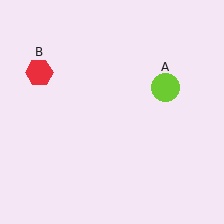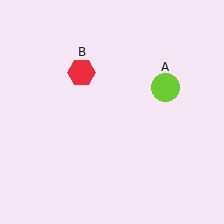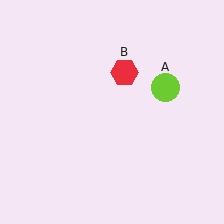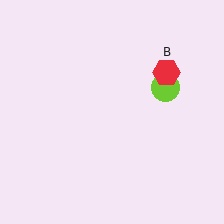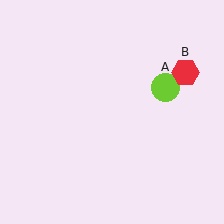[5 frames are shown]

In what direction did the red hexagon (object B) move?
The red hexagon (object B) moved right.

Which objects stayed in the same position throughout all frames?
Lime circle (object A) remained stationary.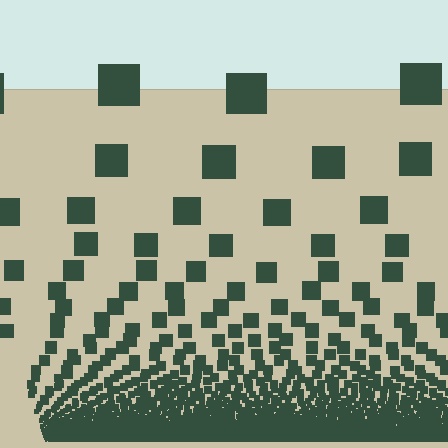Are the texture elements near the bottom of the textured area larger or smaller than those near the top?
Smaller. The gradient is inverted — elements near the bottom are smaller and denser.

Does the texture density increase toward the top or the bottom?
Density increases toward the bottom.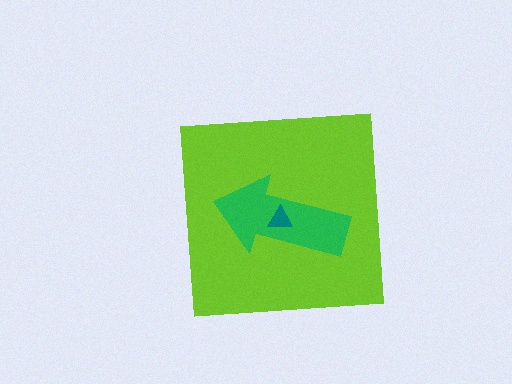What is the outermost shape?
The lime square.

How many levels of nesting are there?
3.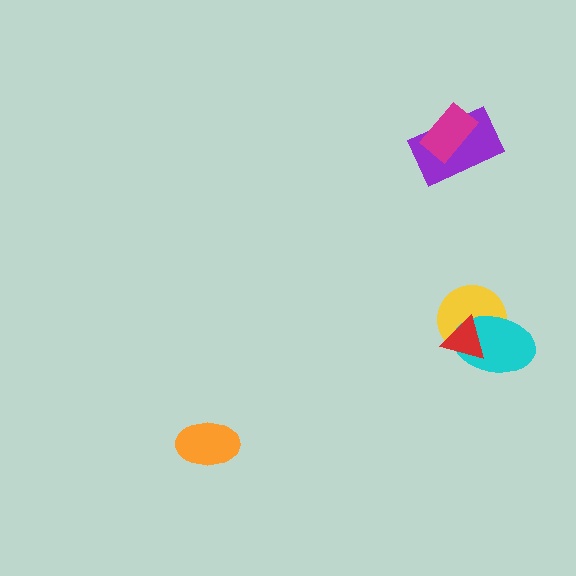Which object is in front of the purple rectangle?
The magenta rectangle is in front of the purple rectangle.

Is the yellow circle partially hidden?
Yes, it is partially covered by another shape.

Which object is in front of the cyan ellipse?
The red triangle is in front of the cyan ellipse.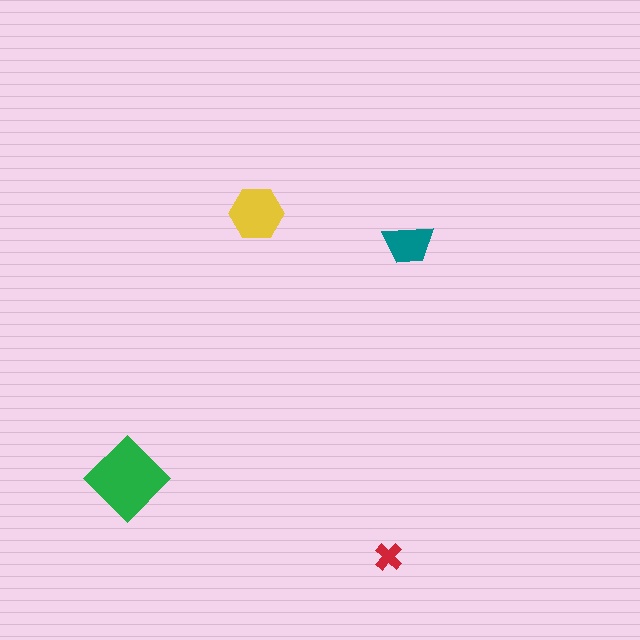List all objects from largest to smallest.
The green diamond, the yellow hexagon, the teal trapezoid, the red cross.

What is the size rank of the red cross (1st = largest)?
4th.